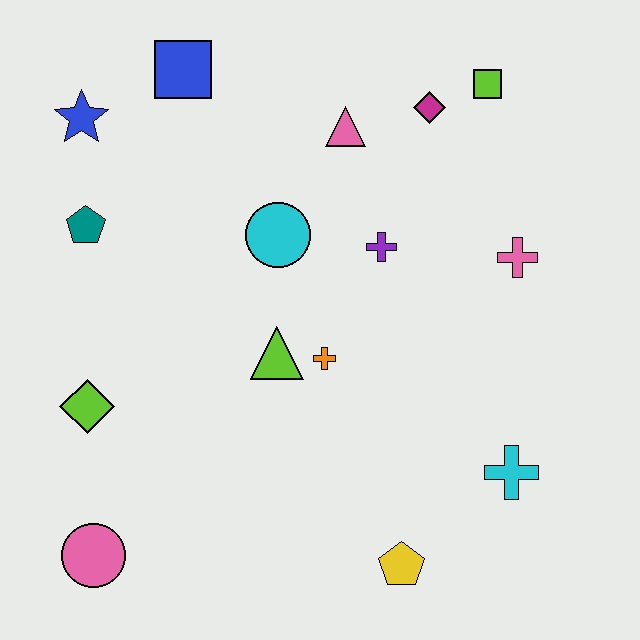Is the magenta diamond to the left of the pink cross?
Yes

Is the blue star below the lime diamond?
No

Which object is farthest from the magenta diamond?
The pink circle is farthest from the magenta diamond.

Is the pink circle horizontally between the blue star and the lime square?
Yes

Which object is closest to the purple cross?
The cyan circle is closest to the purple cross.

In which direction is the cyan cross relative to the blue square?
The cyan cross is below the blue square.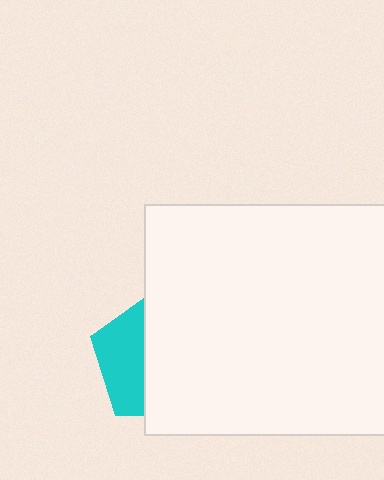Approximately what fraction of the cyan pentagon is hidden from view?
Roughly 64% of the cyan pentagon is hidden behind the white rectangle.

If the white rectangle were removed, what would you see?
You would see the complete cyan pentagon.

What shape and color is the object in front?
The object in front is a white rectangle.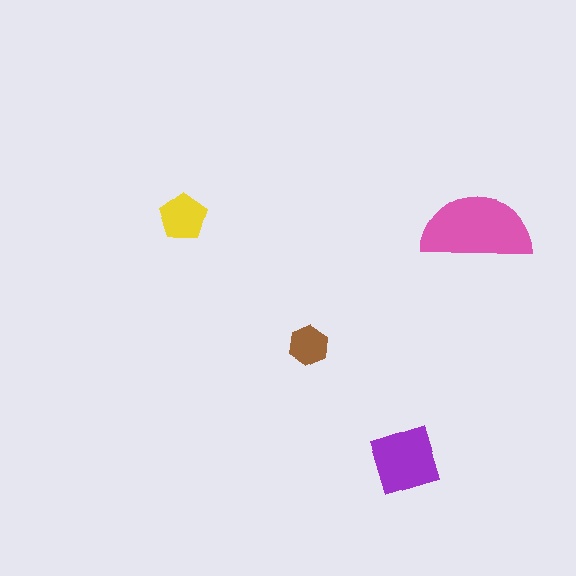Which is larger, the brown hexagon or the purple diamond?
The purple diamond.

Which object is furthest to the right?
The pink semicircle is rightmost.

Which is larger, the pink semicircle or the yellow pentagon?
The pink semicircle.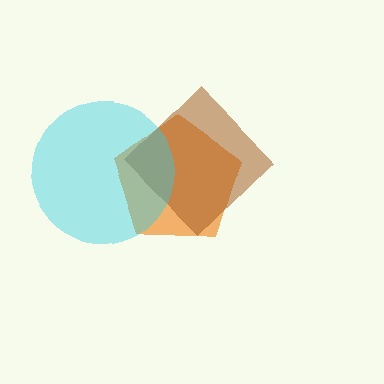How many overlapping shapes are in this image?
There are 3 overlapping shapes in the image.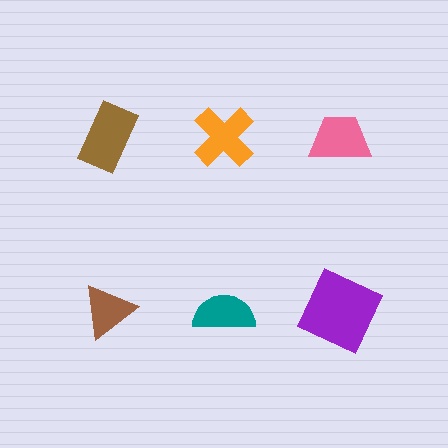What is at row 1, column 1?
A brown rectangle.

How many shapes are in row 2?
3 shapes.